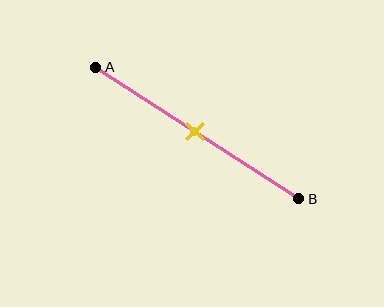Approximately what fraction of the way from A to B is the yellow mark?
The yellow mark is approximately 50% of the way from A to B.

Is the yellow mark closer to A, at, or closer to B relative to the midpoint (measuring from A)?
The yellow mark is approximately at the midpoint of segment AB.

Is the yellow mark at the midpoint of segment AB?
Yes, the mark is approximately at the midpoint.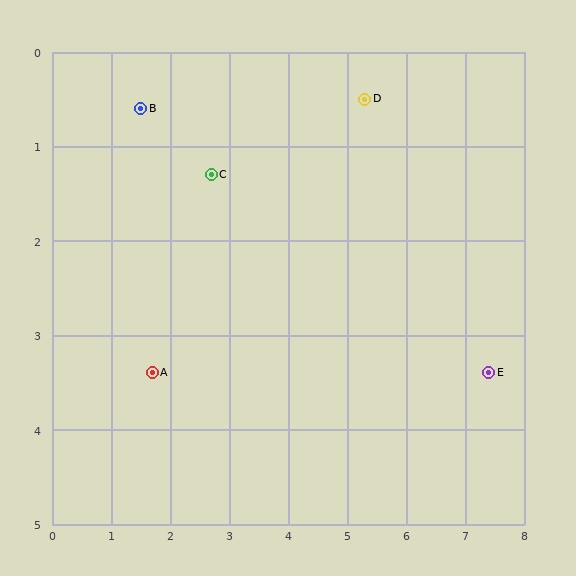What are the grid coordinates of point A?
Point A is at approximately (1.7, 3.4).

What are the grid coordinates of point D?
Point D is at approximately (5.3, 0.5).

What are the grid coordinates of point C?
Point C is at approximately (2.7, 1.3).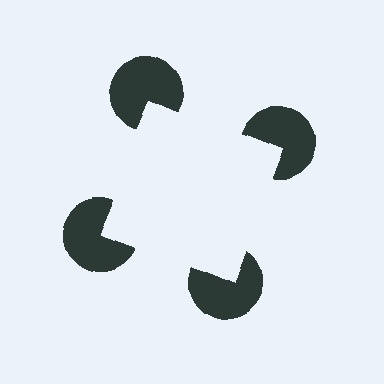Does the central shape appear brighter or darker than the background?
It typically appears slightly brighter than the background, even though no actual brightness change is drawn.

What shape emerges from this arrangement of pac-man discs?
An illusory square — its edges are inferred from the aligned wedge cuts in the pac-man discs, not physically drawn.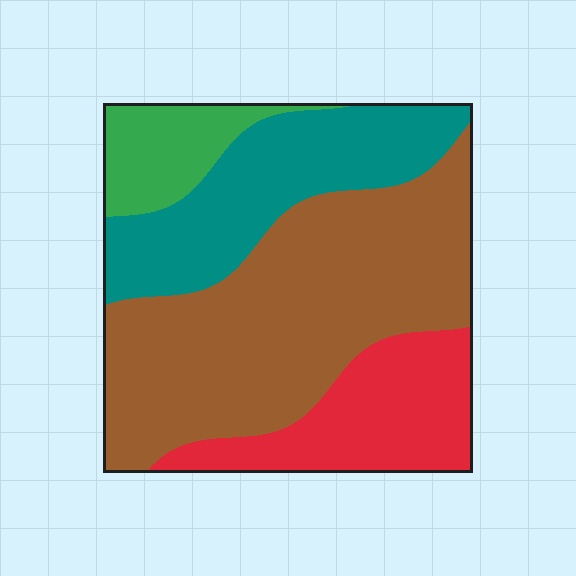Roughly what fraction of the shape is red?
Red covers around 20% of the shape.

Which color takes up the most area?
Brown, at roughly 45%.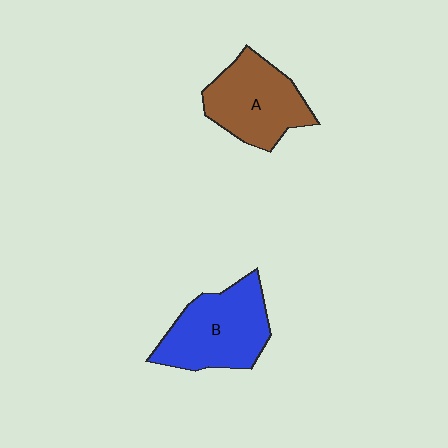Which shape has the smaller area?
Shape A (brown).